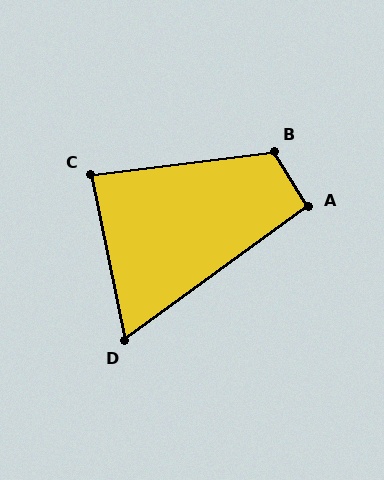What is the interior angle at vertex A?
Approximately 94 degrees (approximately right).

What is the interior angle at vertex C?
Approximately 86 degrees (approximately right).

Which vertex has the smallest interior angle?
D, at approximately 66 degrees.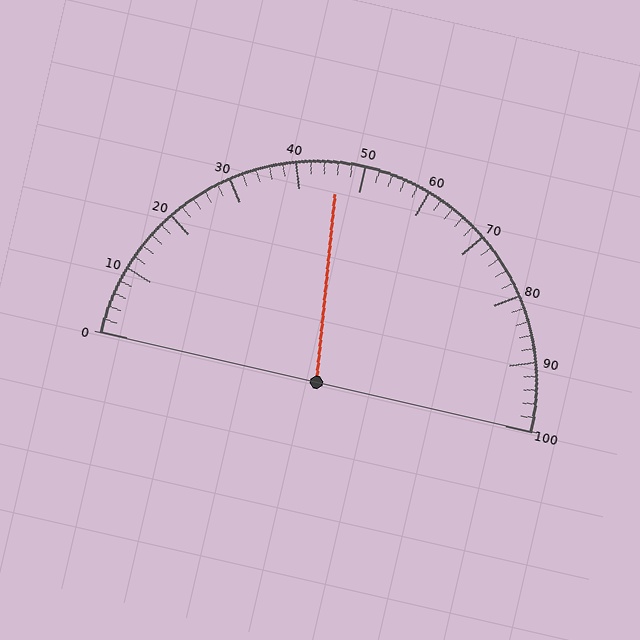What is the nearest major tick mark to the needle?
The nearest major tick mark is 50.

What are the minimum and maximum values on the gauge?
The gauge ranges from 0 to 100.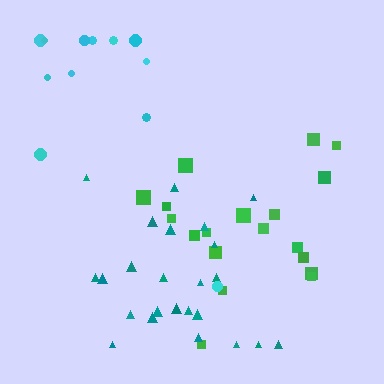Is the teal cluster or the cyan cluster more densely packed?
Teal.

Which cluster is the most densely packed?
Teal.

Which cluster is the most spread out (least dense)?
Cyan.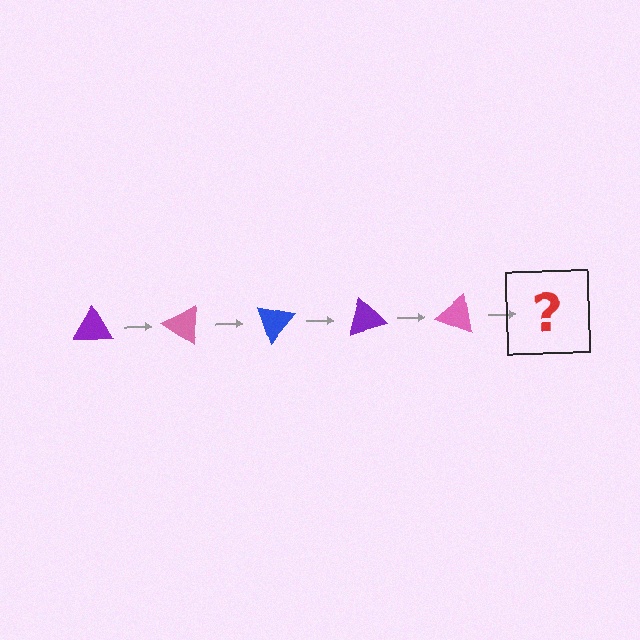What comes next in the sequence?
The next element should be a blue triangle, rotated 175 degrees from the start.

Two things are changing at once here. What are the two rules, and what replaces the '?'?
The two rules are that it rotates 35 degrees each step and the color cycles through purple, pink, and blue. The '?' should be a blue triangle, rotated 175 degrees from the start.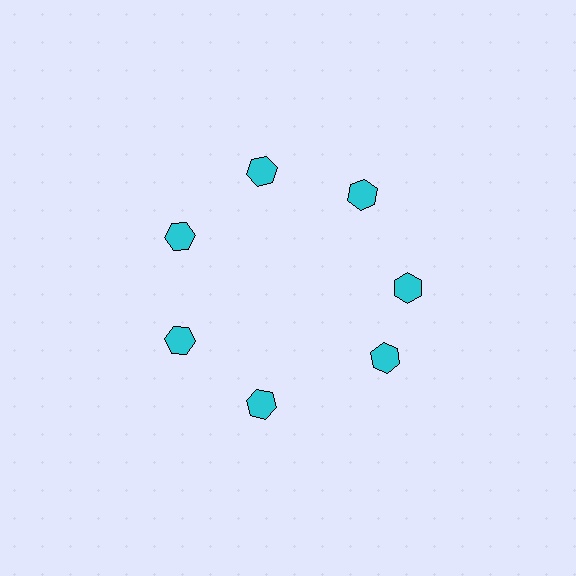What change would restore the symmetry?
The symmetry would be restored by rotating it back into even spacing with its neighbors so that all 7 hexagons sit at equal angles and equal distance from the center.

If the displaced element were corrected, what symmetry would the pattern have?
It would have 7-fold rotational symmetry — the pattern would map onto itself every 51 degrees.